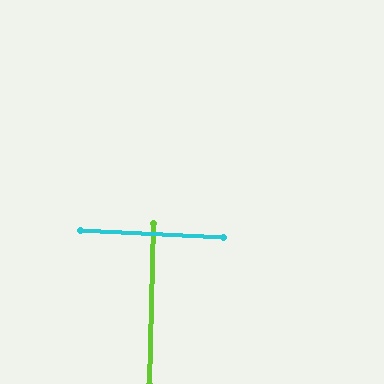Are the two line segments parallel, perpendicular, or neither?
Perpendicular — they meet at approximately 88°.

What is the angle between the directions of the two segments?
Approximately 88 degrees.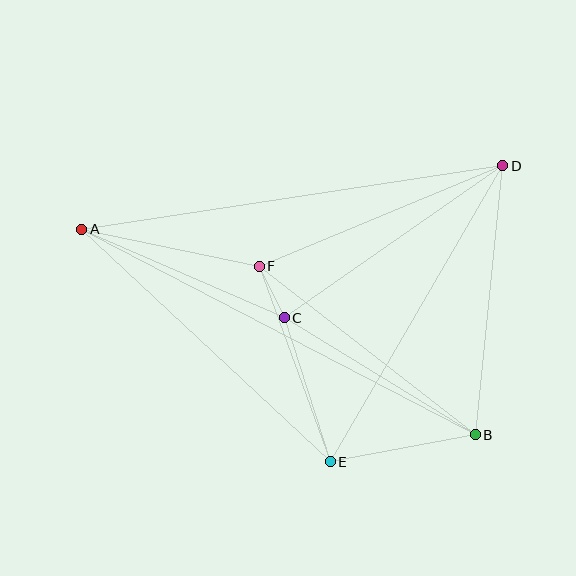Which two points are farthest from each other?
Points A and B are farthest from each other.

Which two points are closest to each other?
Points C and F are closest to each other.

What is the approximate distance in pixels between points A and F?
The distance between A and F is approximately 182 pixels.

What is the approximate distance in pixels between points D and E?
The distance between D and E is approximately 343 pixels.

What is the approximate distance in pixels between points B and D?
The distance between B and D is approximately 271 pixels.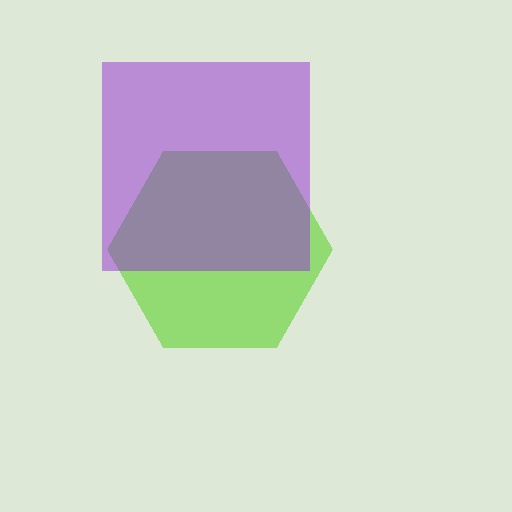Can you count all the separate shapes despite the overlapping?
Yes, there are 2 separate shapes.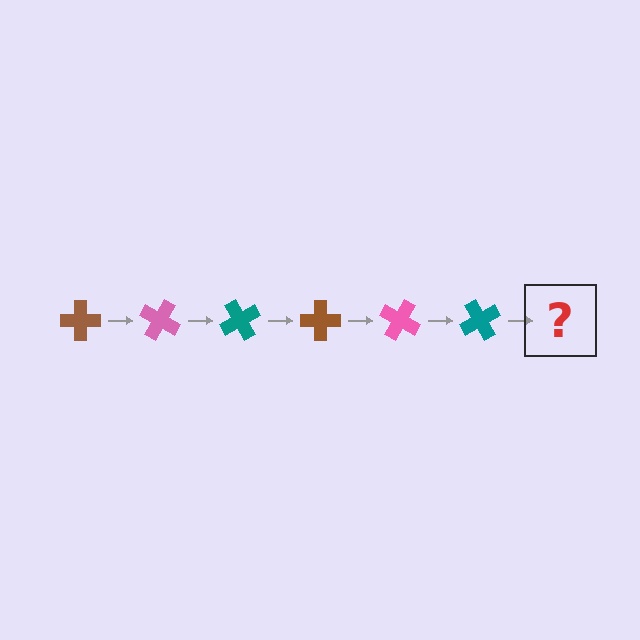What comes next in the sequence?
The next element should be a brown cross, rotated 180 degrees from the start.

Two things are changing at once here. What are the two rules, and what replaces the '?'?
The two rules are that it rotates 30 degrees each step and the color cycles through brown, pink, and teal. The '?' should be a brown cross, rotated 180 degrees from the start.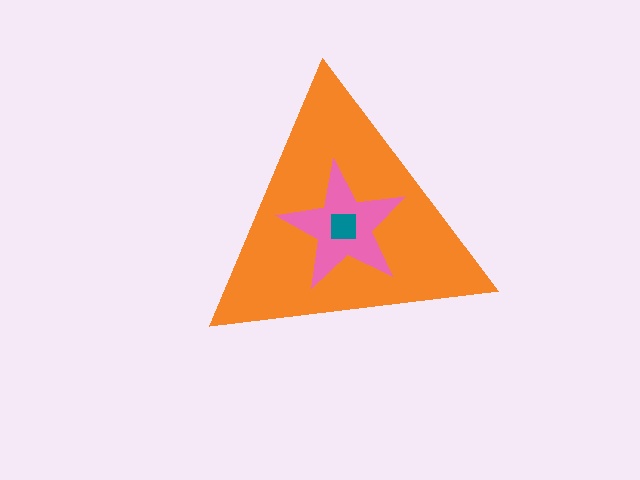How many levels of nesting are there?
3.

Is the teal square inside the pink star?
Yes.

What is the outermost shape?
The orange triangle.